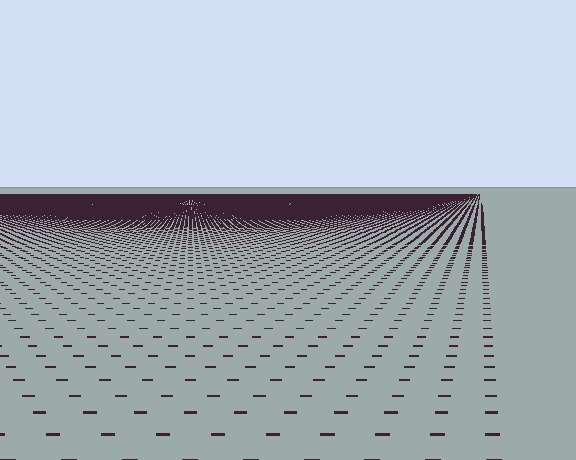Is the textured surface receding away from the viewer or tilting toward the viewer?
The surface is receding away from the viewer. Texture elements get smaller and denser toward the top.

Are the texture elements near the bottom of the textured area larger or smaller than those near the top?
Larger. Near the bottom, elements are closer to the viewer and appear at a bigger on-screen size.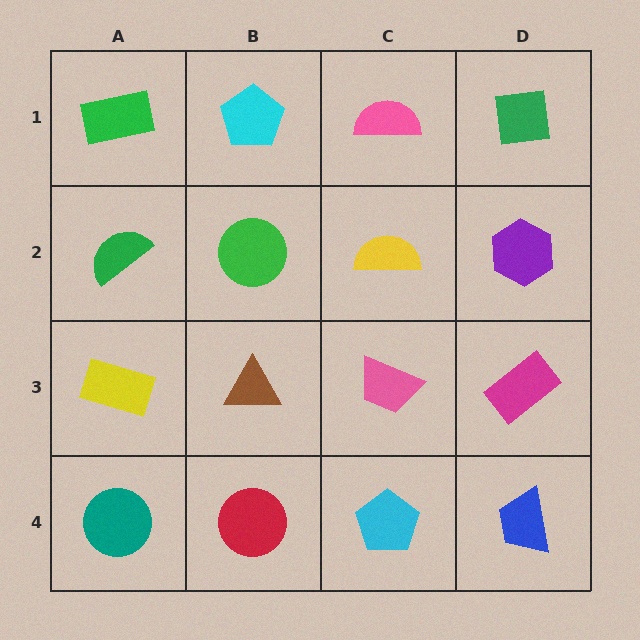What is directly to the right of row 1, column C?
A green square.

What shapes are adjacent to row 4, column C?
A pink trapezoid (row 3, column C), a red circle (row 4, column B), a blue trapezoid (row 4, column D).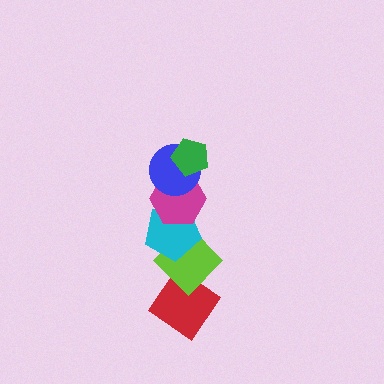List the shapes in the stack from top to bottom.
From top to bottom: the green pentagon, the blue circle, the magenta hexagon, the cyan pentagon, the lime diamond, the red diamond.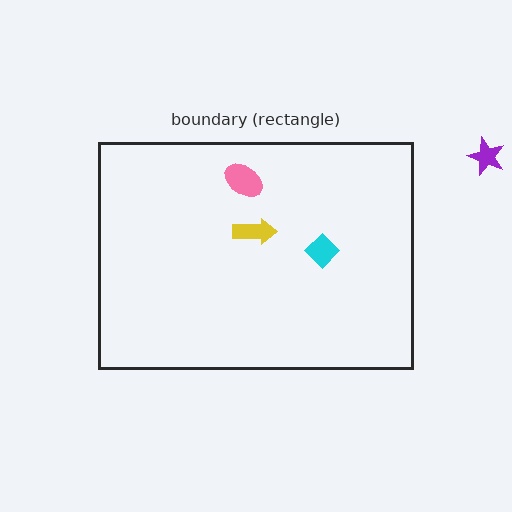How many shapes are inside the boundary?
3 inside, 1 outside.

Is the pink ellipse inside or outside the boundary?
Inside.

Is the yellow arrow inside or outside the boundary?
Inside.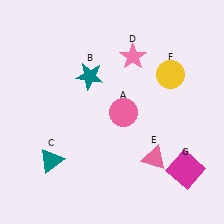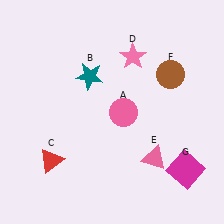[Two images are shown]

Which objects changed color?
C changed from teal to red. F changed from yellow to brown.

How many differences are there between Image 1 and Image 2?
There are 2 differences between the two images.